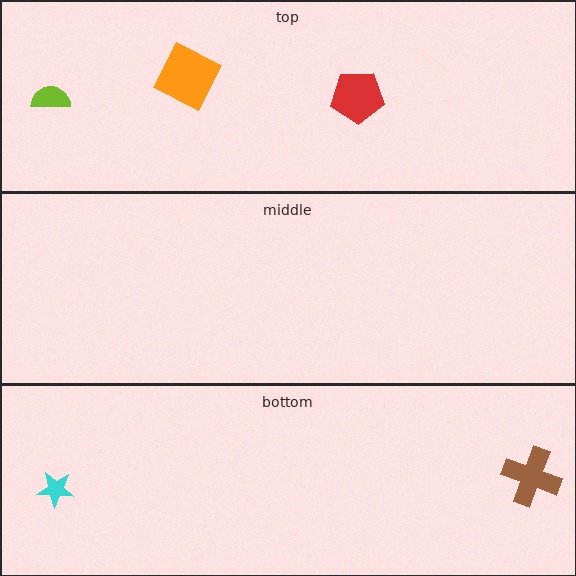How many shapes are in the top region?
3.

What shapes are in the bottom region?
The cyan star, the brown cross.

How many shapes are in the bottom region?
2.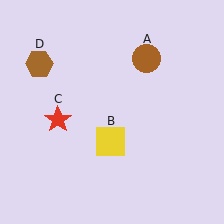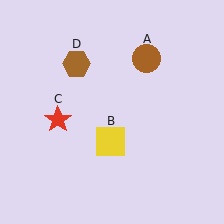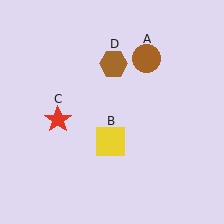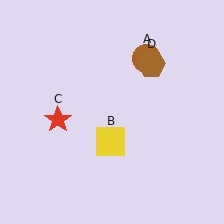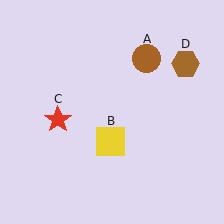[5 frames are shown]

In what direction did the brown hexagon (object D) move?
The brown hexagon (object D) moved right.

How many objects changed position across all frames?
1 object changed position: brown hexagon (object D).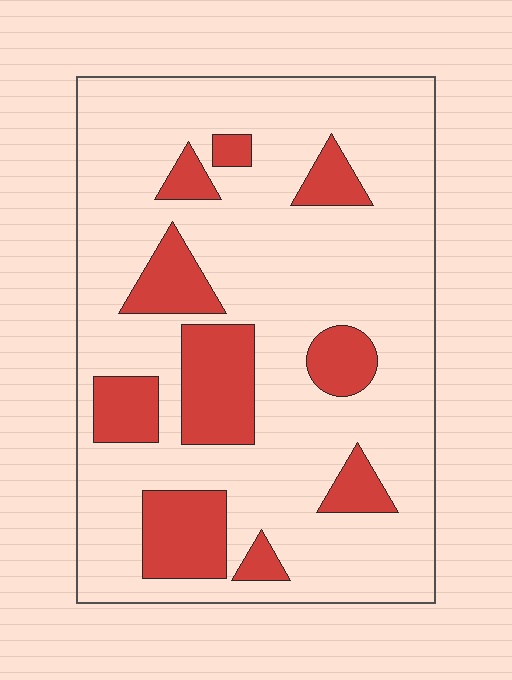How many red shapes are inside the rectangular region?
10.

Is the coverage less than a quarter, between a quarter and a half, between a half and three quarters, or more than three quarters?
Less than a quarter.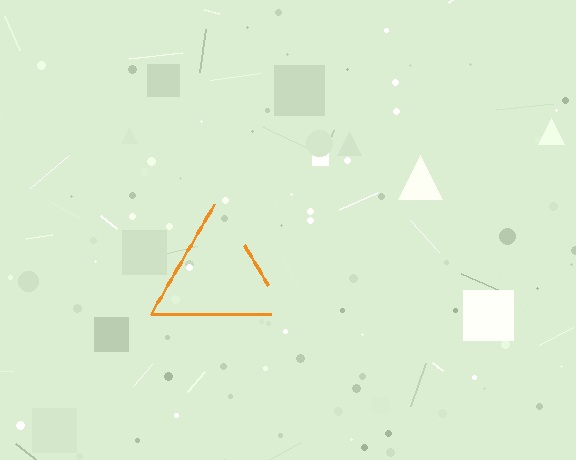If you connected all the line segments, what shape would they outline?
They would outline a triangle.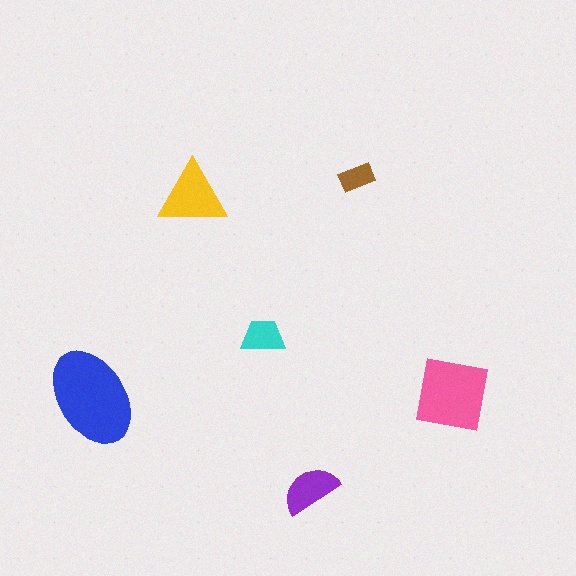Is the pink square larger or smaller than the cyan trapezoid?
Larger.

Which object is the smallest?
The brown rectangle.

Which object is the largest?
The blue ellipse.